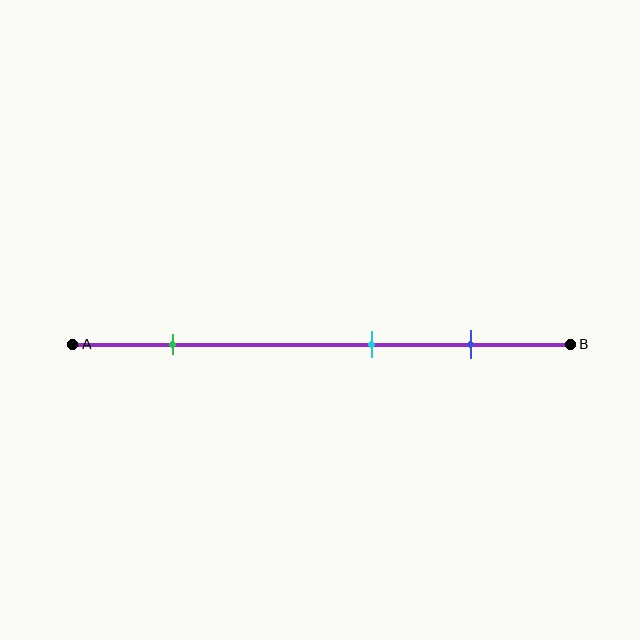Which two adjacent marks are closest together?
The cyan and blue marks are the closest adjacent pair.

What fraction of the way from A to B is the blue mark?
The blue mark is approximately 80% (0.8) of the way from A to B.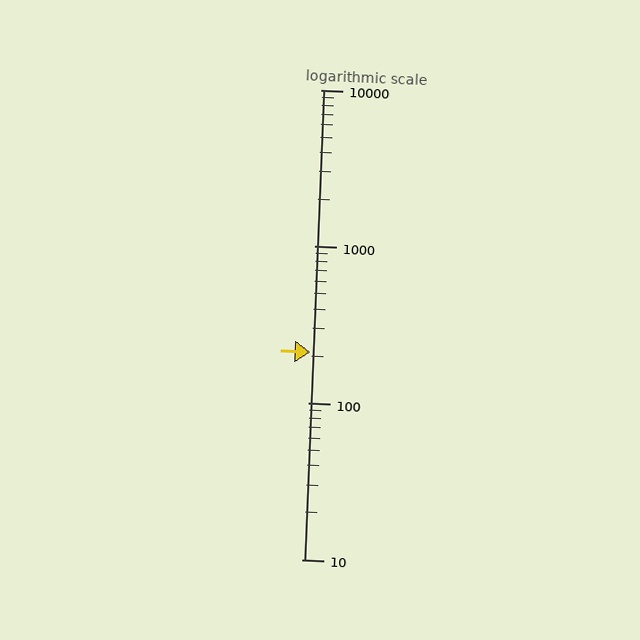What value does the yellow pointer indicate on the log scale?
The pointer indicates approximately 210.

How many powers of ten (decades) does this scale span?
The scale spans 3 decades, from 10 to 10000.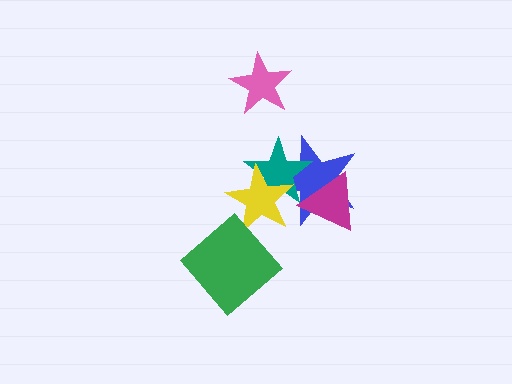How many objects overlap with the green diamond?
0 objects overlap with the green diamond.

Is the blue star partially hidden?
Yes, it is partially covered by another shape.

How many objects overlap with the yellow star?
2 objects overlap with the yellow star.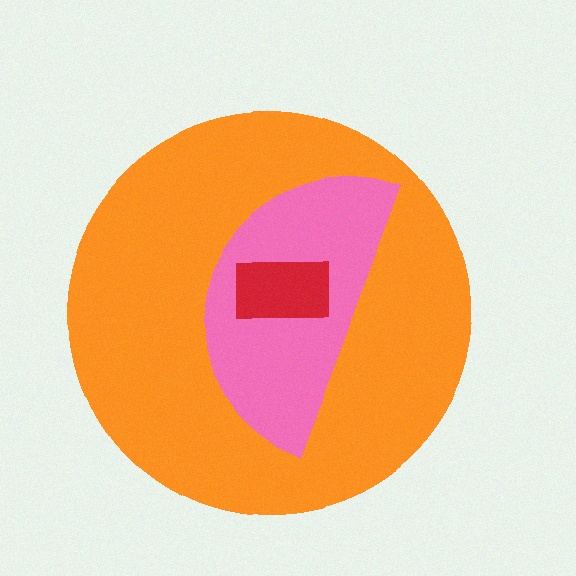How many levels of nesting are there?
3.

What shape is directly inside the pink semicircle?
The red rectangle.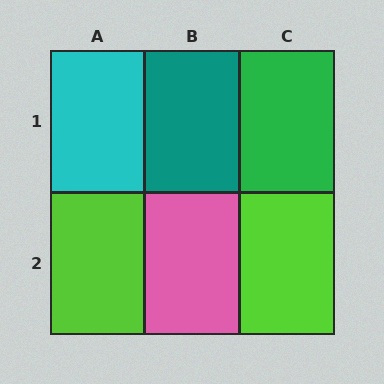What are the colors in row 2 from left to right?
Lime, pink, lime.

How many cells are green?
1 cell is green.